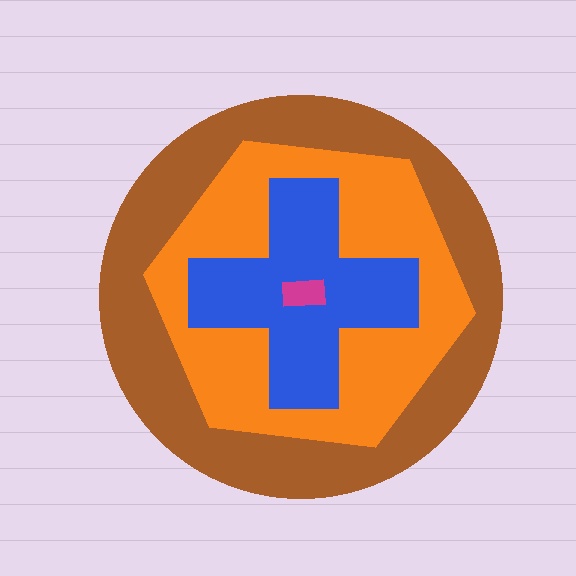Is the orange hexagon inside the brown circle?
Yes.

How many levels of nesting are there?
4.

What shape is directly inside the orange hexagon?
The blue cross.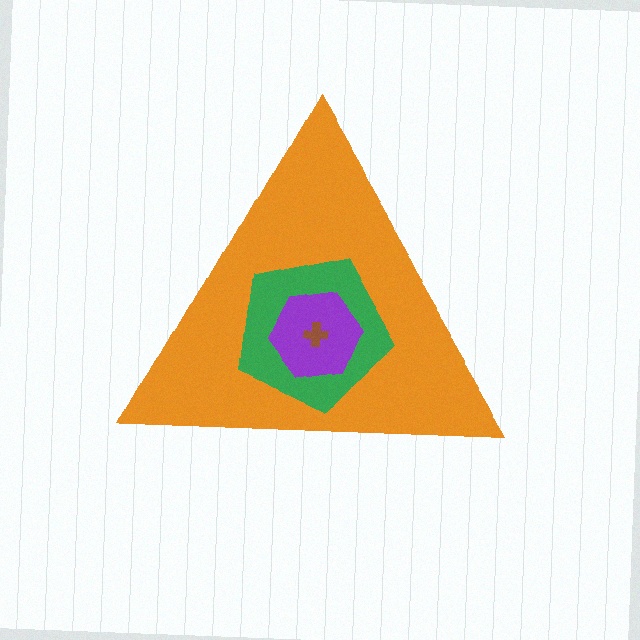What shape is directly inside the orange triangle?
The green pentagon.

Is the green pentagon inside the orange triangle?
Yes.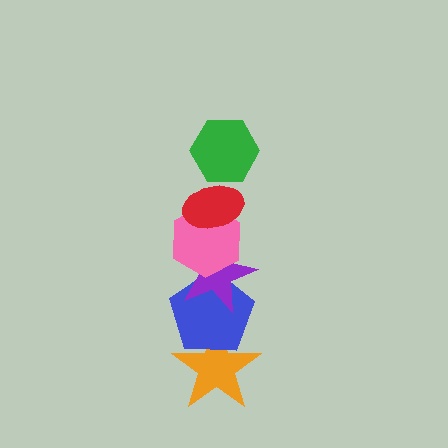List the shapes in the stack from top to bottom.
From top to bottom: the green hexagon, the red ellipse, the pink hexagon, the purple star, the blue pentagon, the orange star.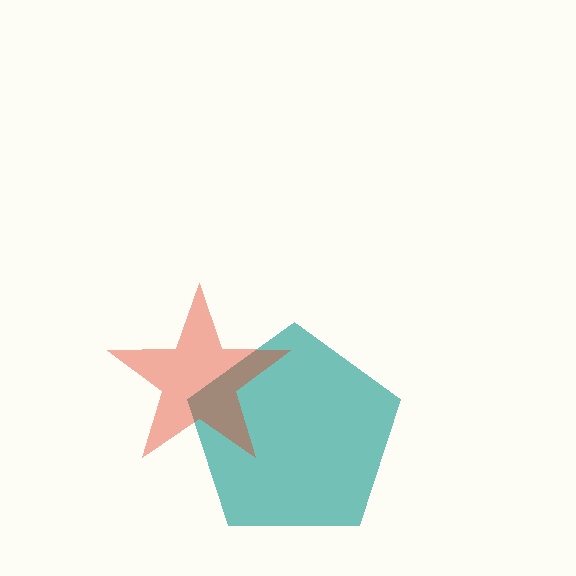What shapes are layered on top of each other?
The layered shapes are: a teal pentagon, a red star.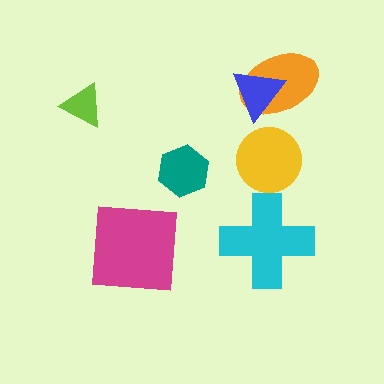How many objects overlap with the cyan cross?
0 objects overlap with the cyan cross.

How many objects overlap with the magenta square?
0 objects overlap with the magenta square.